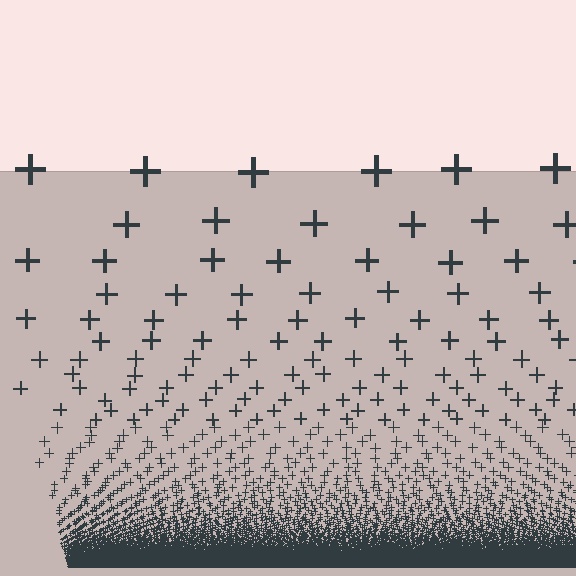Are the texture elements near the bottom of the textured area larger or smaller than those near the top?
Smaller. The gradient is inverted — elements near the bottom are smaller and denser.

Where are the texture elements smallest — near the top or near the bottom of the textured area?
Near the bottom.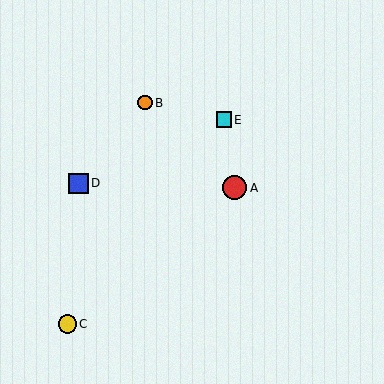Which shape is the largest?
The red circle (labeled A) is the largest.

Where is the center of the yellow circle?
The center of the yellow circle is at (67, 324).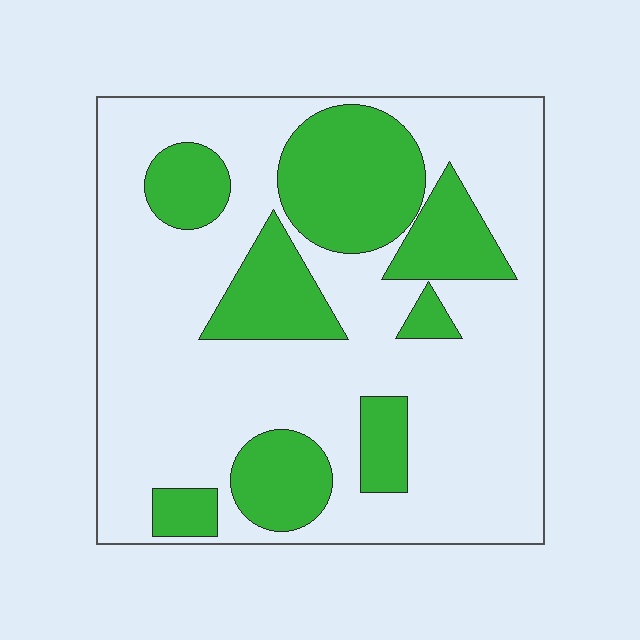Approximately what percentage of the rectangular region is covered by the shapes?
Approximately 30%.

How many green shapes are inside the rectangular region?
8.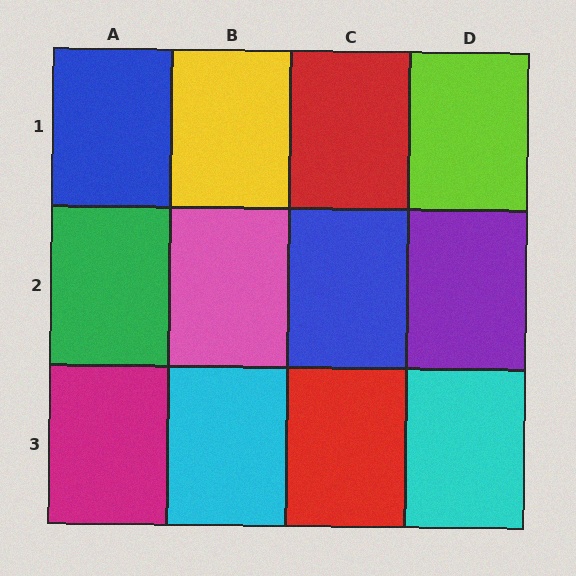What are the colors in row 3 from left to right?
Magenta, cyan, red, cyan.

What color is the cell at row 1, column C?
Red.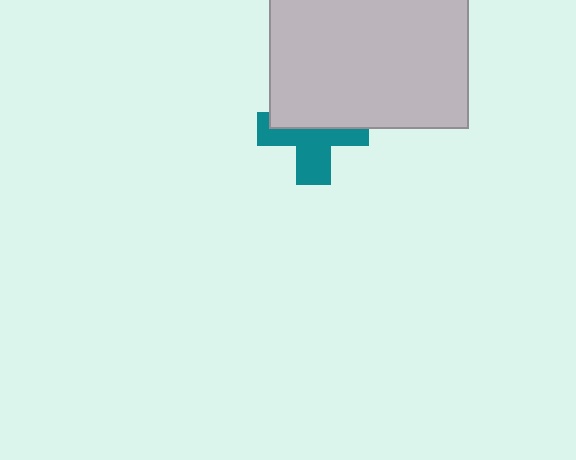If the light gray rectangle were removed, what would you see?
You would see the complete teal cross.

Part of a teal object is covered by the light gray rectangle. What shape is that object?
It is a cross.